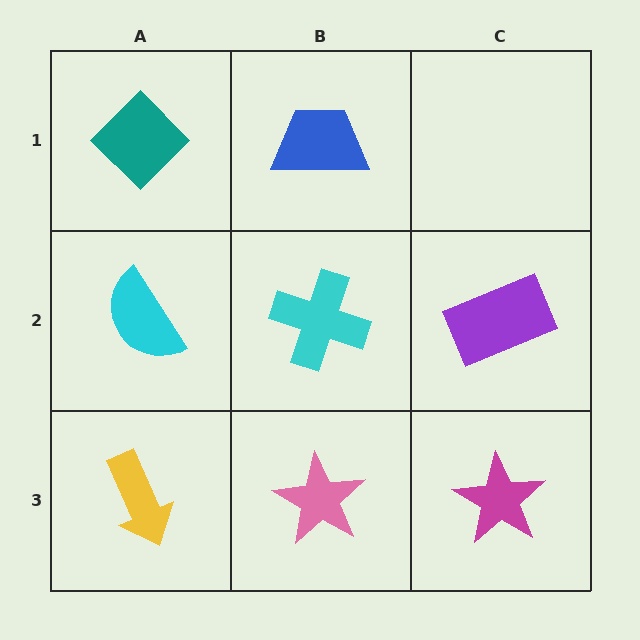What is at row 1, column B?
A blue trapezoid.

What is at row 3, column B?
A pink star.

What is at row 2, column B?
A cyan cross.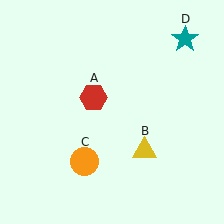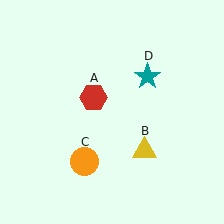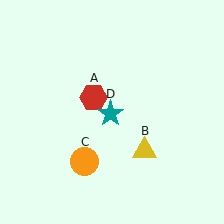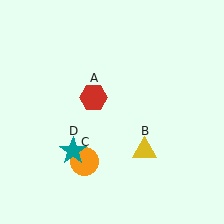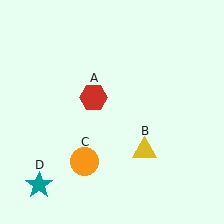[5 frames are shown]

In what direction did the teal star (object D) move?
The teal star (object D) moved down and to the left.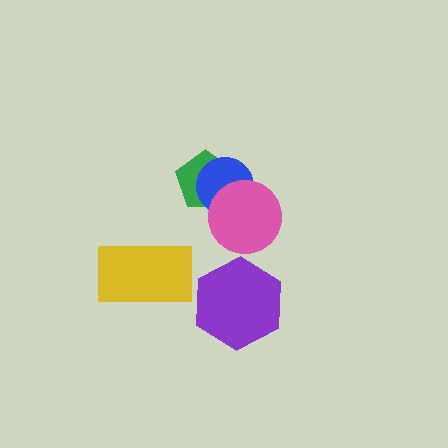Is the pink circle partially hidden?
No, no other shape covers it.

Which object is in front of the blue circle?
The pink circle is in front of the blue circle.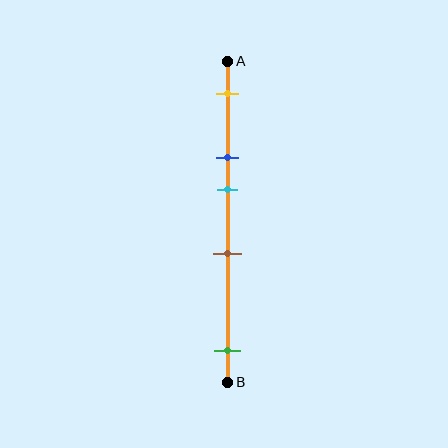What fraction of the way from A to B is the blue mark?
The blue mark is approximately 30% (0.3) of the way from A to B.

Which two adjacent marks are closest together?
The blue and cyan marks are the closest adjacent pair.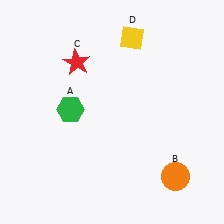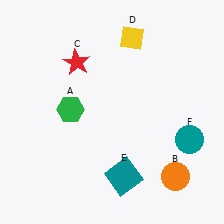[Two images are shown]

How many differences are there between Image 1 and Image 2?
There are 2 differences between the two images.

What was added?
A teal square (E), a teal circle (F) were added in Image 2.